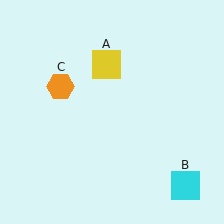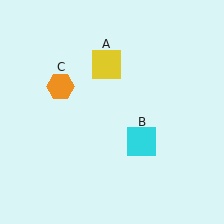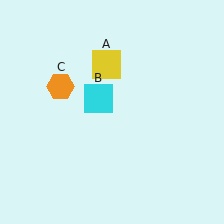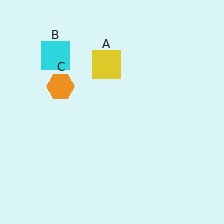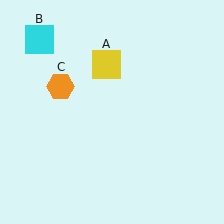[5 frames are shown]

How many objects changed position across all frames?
1 object changed position: cyan square (object B).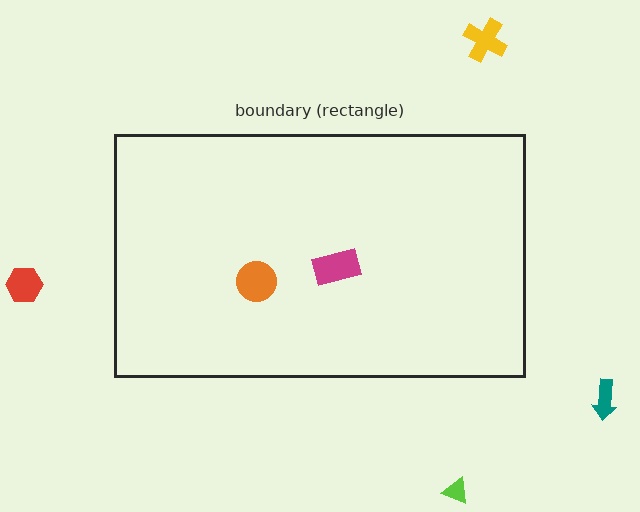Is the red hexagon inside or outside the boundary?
Outside.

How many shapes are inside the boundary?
2 inside, 4 outside.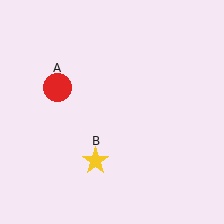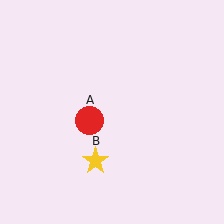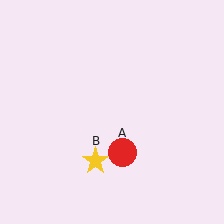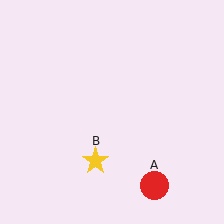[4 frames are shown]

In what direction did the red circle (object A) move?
The red circle (object A) moved down and to the right.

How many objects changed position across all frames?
1 object changed position: red circle (object A).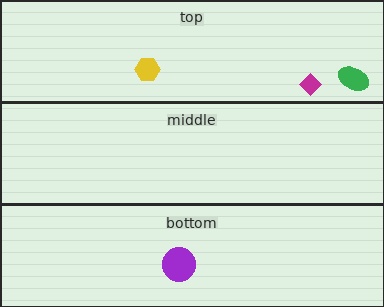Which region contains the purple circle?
The bottom region.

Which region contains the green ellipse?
The top region.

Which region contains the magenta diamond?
The top region.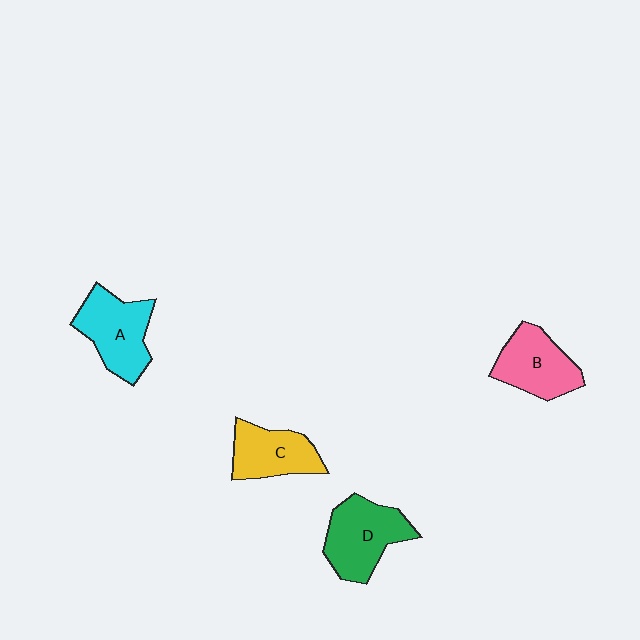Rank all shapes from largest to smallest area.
From largest to smallest: D (green), A (cyan), B (pink), C (yellow).